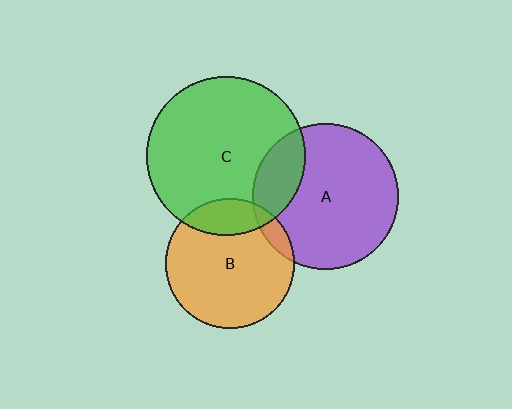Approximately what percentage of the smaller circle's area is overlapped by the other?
Approximately 20%.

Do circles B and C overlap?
Yes.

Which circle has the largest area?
Circle C (green).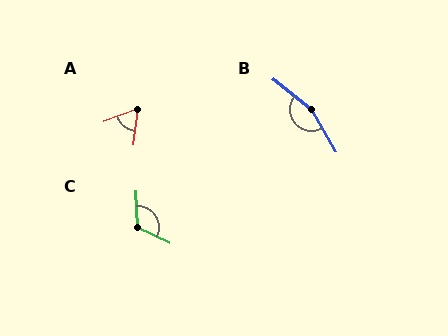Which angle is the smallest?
A, at approximately 62 degrees.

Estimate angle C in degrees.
Approximately 117 degrees.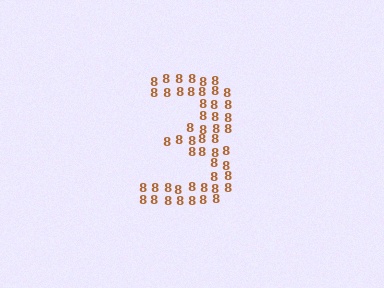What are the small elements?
The small elements are digit 8's.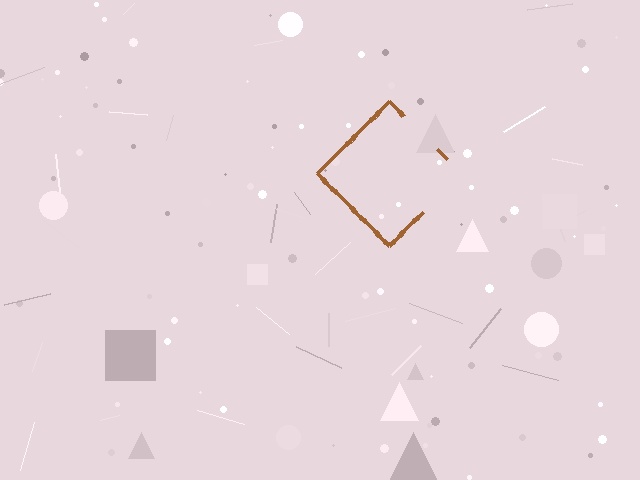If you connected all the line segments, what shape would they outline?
They would outline a diamond.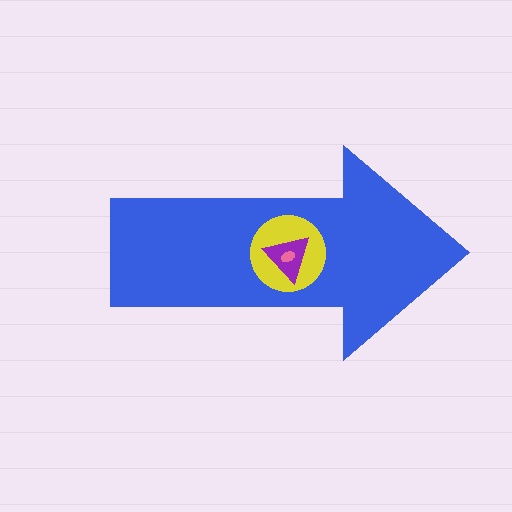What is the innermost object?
The pink ellipse.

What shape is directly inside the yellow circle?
The purple triangle.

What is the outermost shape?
The blue arrow.